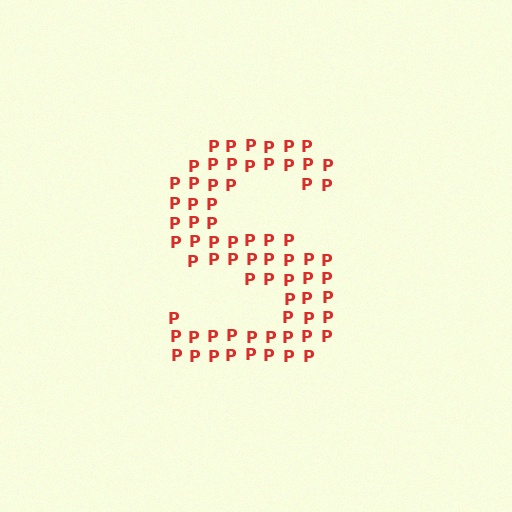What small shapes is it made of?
It is made of small letter P's.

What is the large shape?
The large shape is the letter S.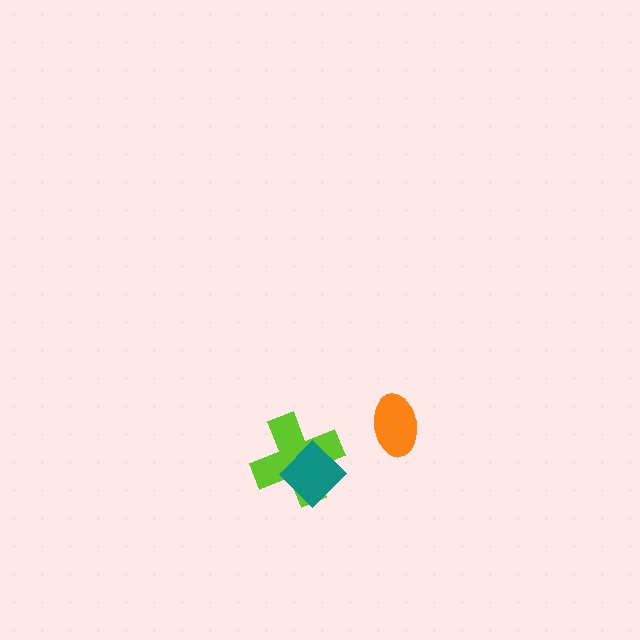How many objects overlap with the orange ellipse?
0 objects overlap with the orange ellipse.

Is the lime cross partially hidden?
Yes, it is partially covered by another shape.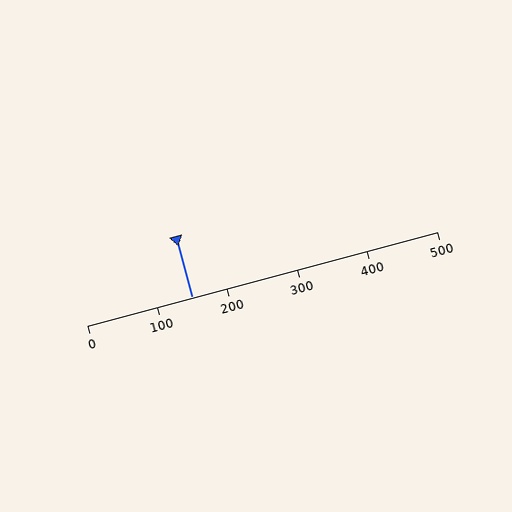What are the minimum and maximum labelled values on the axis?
The axis runs from 0 to 500.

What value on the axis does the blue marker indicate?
The marker indicates approximately 150.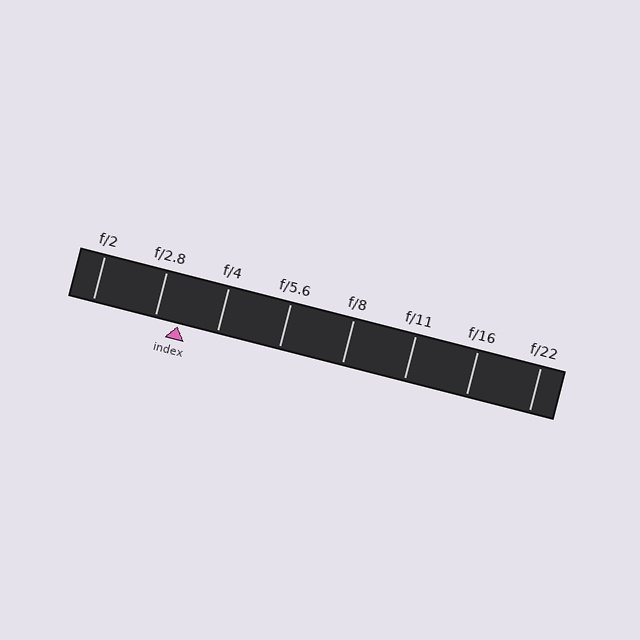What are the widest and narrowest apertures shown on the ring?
The widest aperture shown is f/2 and the narrowest is f/22.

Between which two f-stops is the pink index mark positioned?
The index mark is between f/2.8 and f/4.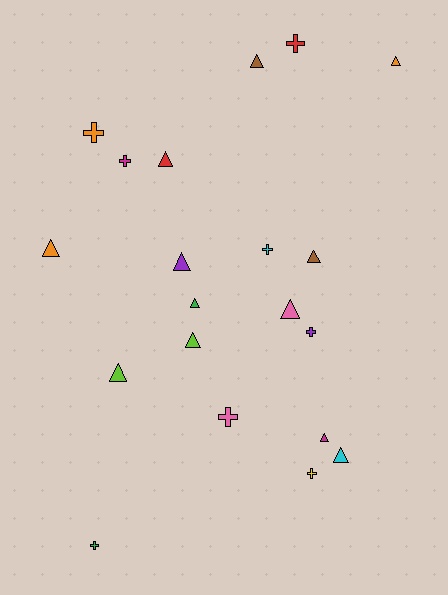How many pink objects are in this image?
There are 2 pink objects.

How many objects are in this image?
There are 20 objects.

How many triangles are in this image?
There are 12 triangles.